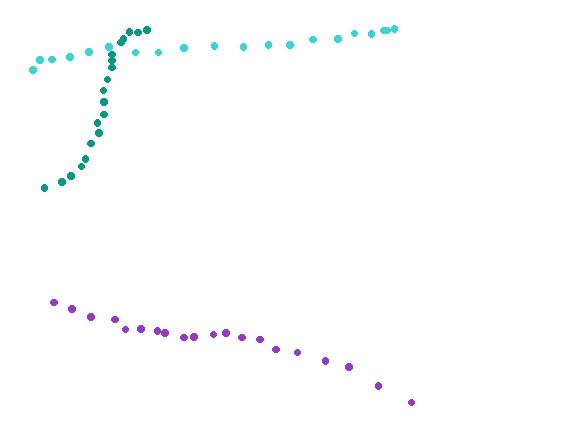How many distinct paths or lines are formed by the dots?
There are 3 distinct paths.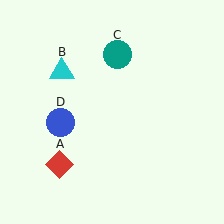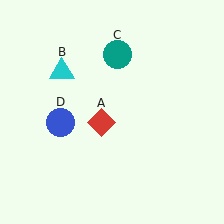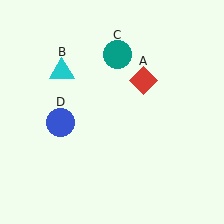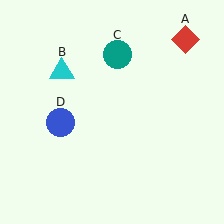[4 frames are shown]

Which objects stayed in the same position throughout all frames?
Cyan triangle (object B) and teal circle (object C) and blue circle (object D) remained stationary.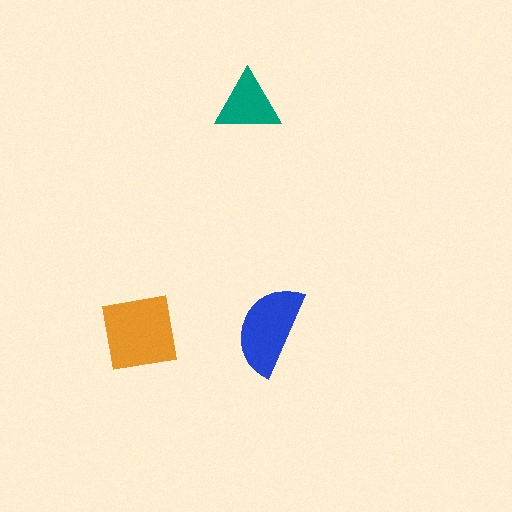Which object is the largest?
The orange square.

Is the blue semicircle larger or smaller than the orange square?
Smaller.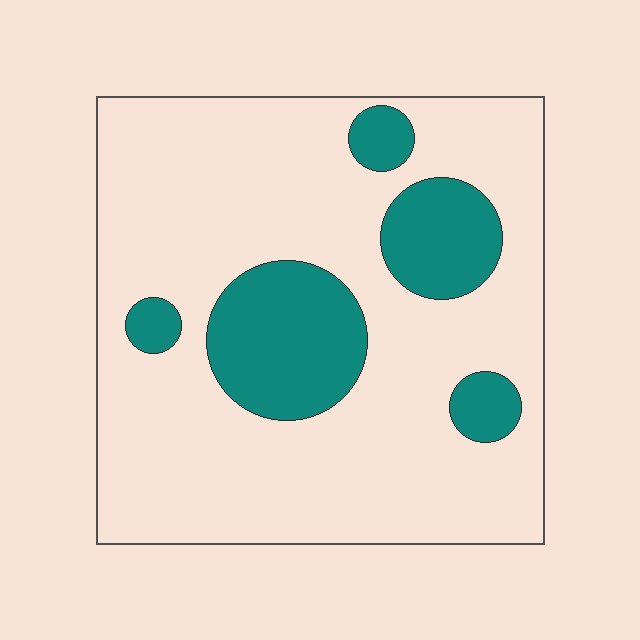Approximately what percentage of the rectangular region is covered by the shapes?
Approximately 20%.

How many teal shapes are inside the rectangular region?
5.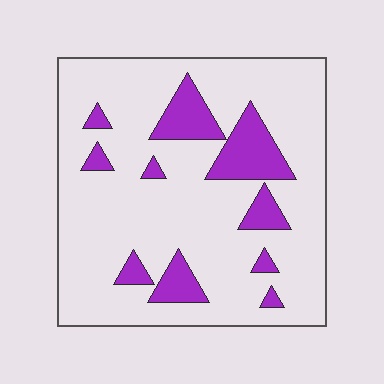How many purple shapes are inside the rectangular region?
10.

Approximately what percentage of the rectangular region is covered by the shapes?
Approximately 15%.